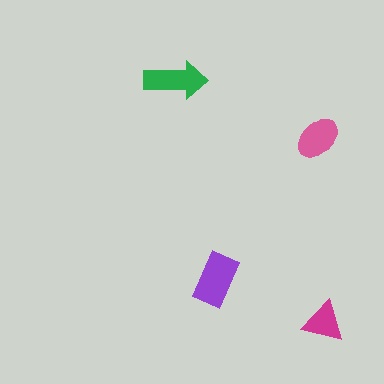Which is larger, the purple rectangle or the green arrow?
The purple rectangle.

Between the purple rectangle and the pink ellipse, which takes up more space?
The purple rectangle.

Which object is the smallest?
The magenta triangle.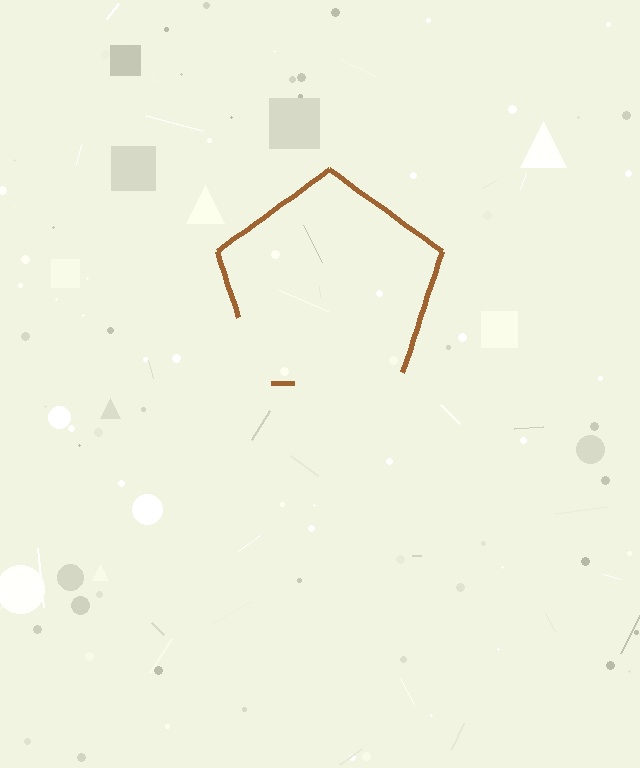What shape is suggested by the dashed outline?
The dashed outline suggests a pentagon.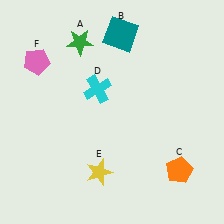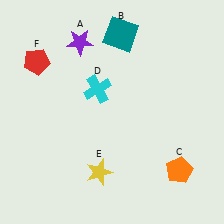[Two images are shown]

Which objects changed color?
A changed from green to purple. F changed from pink to red.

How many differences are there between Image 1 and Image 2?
There are 2 differences between the two images.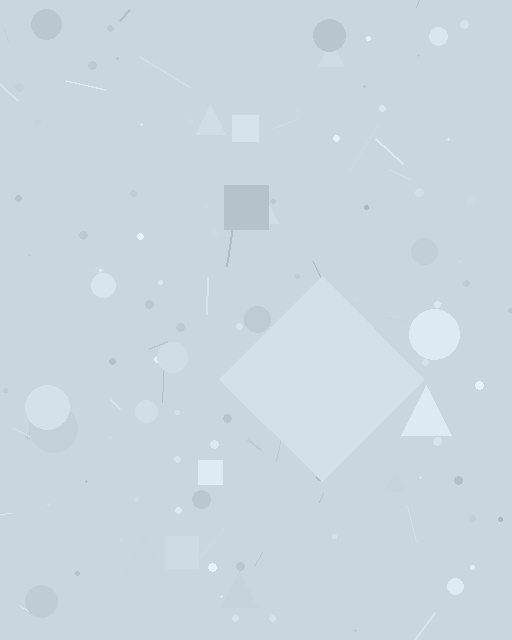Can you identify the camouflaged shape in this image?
The camouflaged shape is a diamond.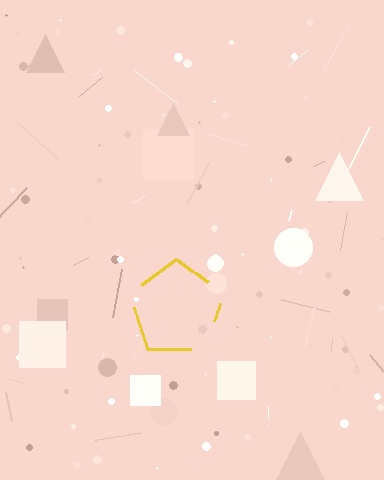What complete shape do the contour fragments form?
The contour fragments form a pentagon.